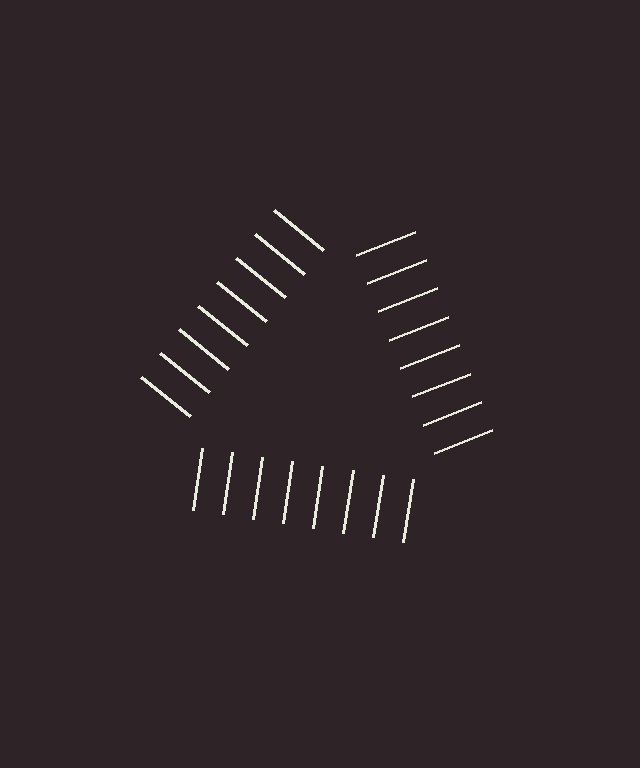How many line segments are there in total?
24 — 8 along each of the 3 edges.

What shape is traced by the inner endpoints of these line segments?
An illusory triangle — the line segments terminate on its edges but no continuous stroke is drawn.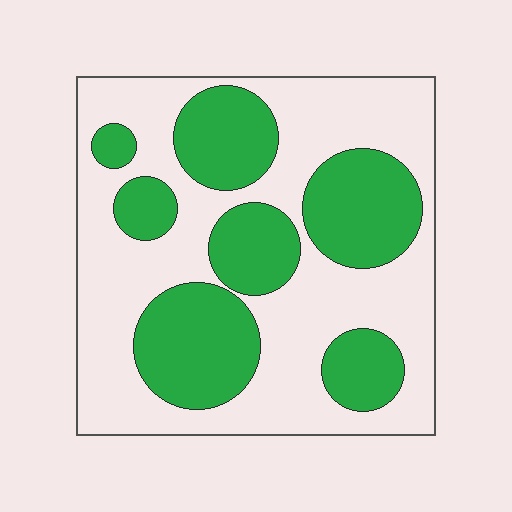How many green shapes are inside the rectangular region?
7.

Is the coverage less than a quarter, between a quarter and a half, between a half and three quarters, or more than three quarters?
Between a quarter and a half.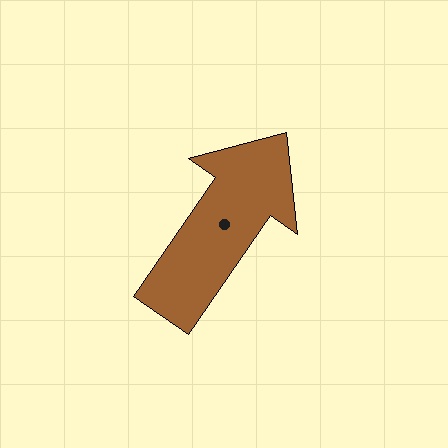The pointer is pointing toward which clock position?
Roughly 1 o'clock.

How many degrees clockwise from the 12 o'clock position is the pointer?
Approximately 35 degrees.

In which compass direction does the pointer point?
Northeast.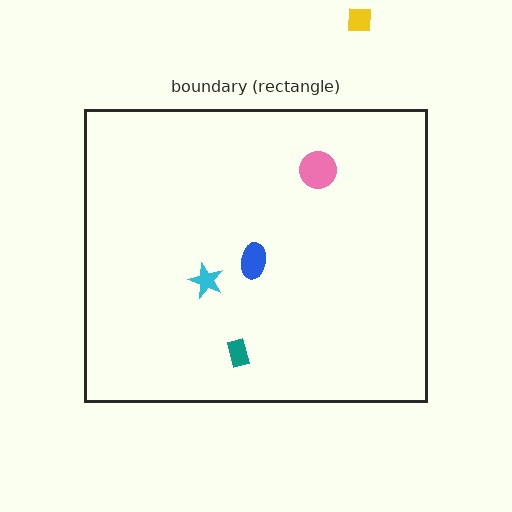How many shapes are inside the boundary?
4 inside, 1 outside.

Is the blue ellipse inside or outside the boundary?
Inside.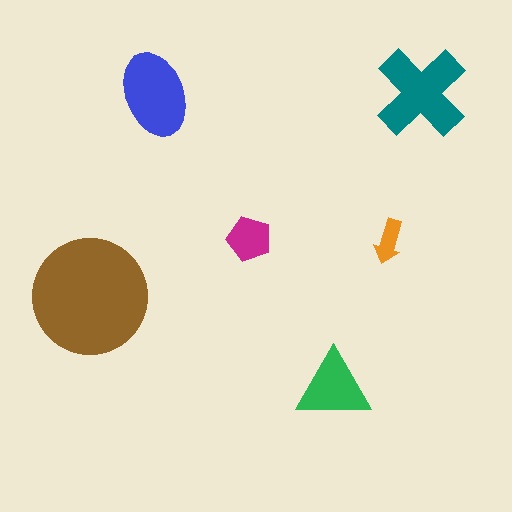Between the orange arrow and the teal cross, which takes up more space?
The teal cross.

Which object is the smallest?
The orange arrow.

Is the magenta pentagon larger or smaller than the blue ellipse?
Smaller.